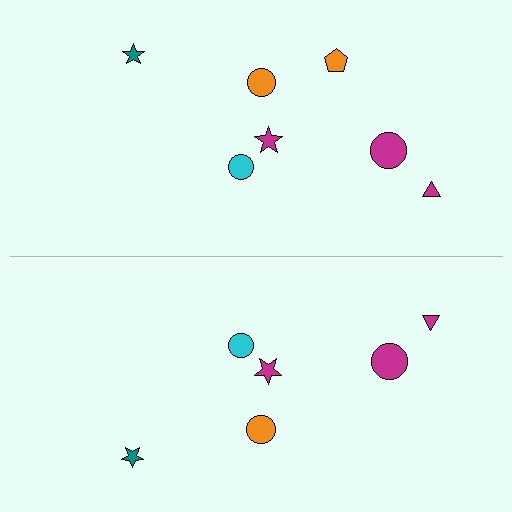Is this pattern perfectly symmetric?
No, the pattern is not perfectly symmetric. A orange pentagon is missing from the bottom side.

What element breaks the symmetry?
A orange pentagon is missing from the bottom side.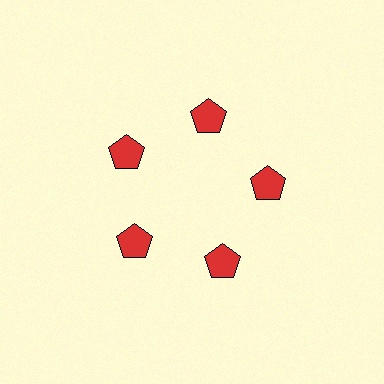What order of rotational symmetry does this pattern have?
This pattern has 5-fold rotational symmetry.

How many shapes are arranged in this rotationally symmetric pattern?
There are 5 shapes, arranged in 5 groups of 1.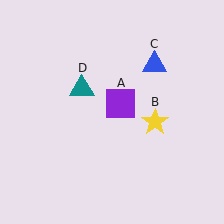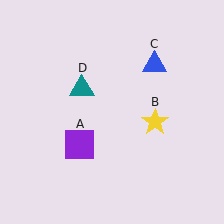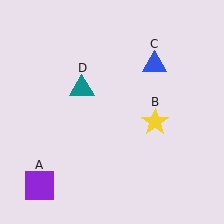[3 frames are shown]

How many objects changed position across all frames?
1 object changed position: purple square (object A).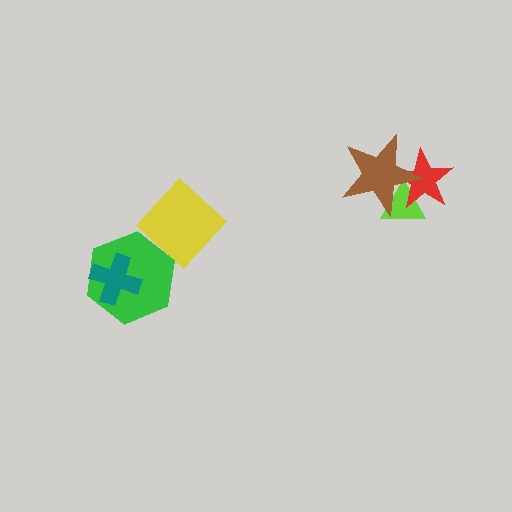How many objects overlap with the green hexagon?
2 objects overlap with the green hexagon.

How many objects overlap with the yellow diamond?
1 object overlaps with the yellow diamond.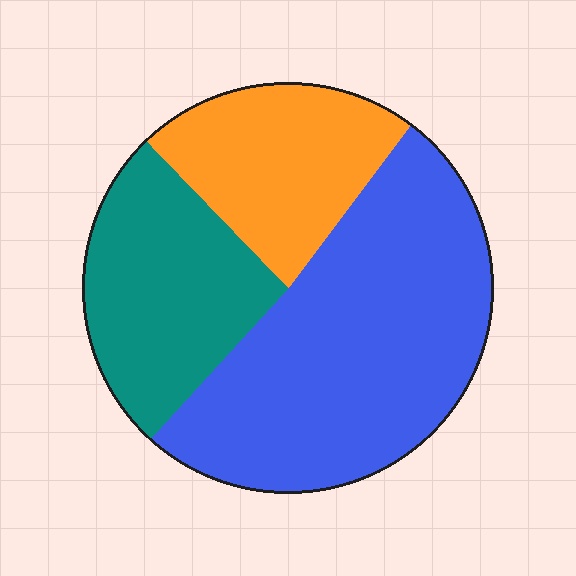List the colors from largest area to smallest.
From largest to smallest: blue, teal, orange.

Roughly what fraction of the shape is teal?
Teal covers about 25% of the shape.